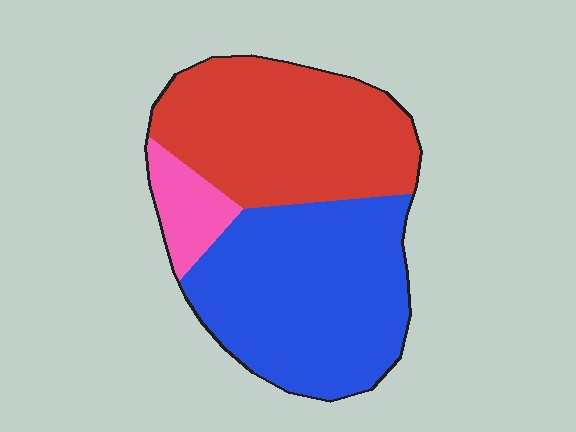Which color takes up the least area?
Pink, at roughly 10%.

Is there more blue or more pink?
Blue.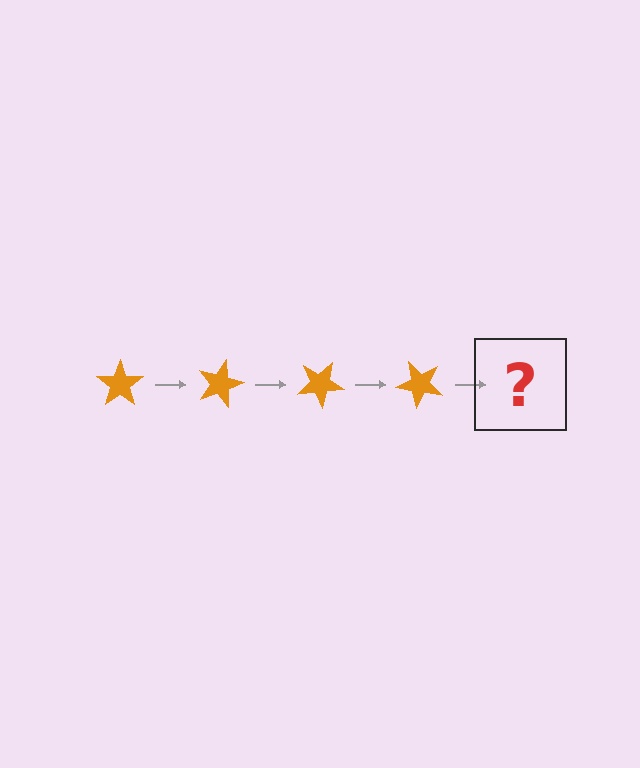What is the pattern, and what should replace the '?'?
The pattern is that the star rotates 15 degrees each step. The '?' should be an orange star rotated 60 degrees.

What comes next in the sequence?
The next element should be an orange star rotated 60 degrees.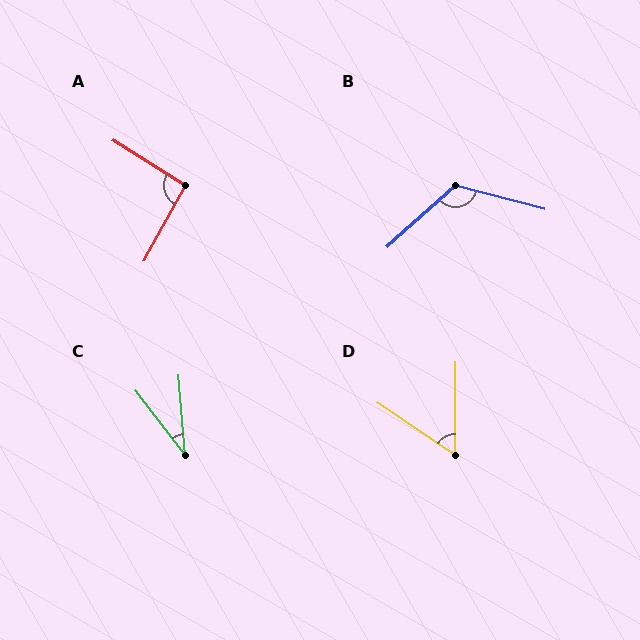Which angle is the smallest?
C, at approximately 33 degrees.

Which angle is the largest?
B, at approximately 123 degrees.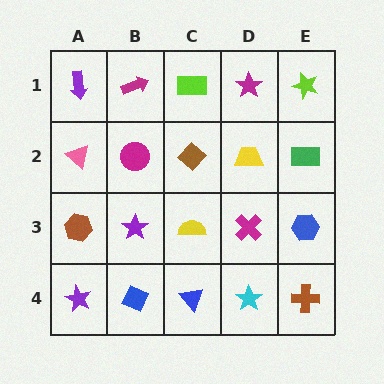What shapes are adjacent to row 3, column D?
A yellow trapezoid (row 2, column D), a cyan star (row 4, column D), a yellow semicircle (row 3, column C), a blue hexagon (row 3, column E).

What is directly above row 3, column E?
A green rectangle.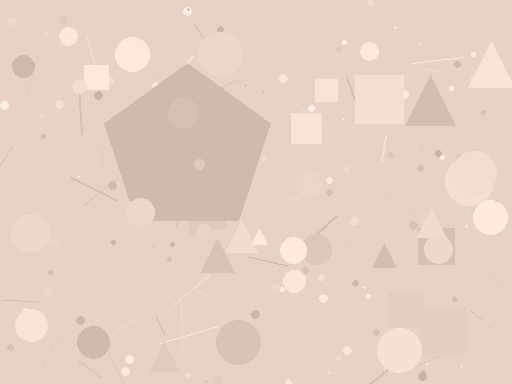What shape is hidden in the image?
A pentagon is hidden in the image.